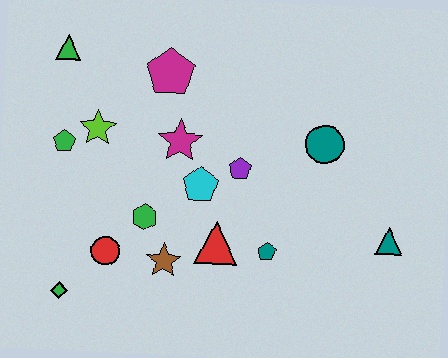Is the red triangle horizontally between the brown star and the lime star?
No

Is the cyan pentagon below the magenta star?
Yes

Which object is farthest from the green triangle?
The teal triangle is farthest from the green triangle.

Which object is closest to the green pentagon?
The lime star is closest to the green pentagon.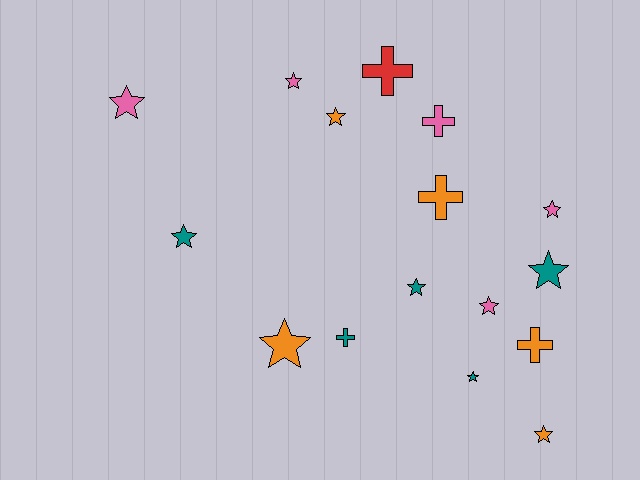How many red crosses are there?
There is 1 red cross.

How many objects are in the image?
There are 16 objects.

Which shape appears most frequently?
Star, with 11 objects.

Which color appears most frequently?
Orange, with 5 objects.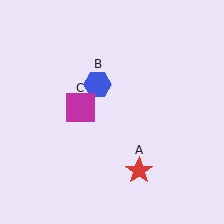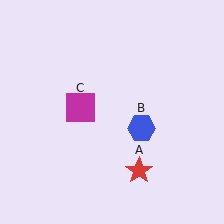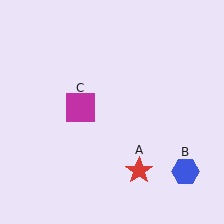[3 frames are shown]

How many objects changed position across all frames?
1 object changed position: blue hexagon (object B).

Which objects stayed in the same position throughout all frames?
Red star (object A) and magenta square (object C) remained stationary.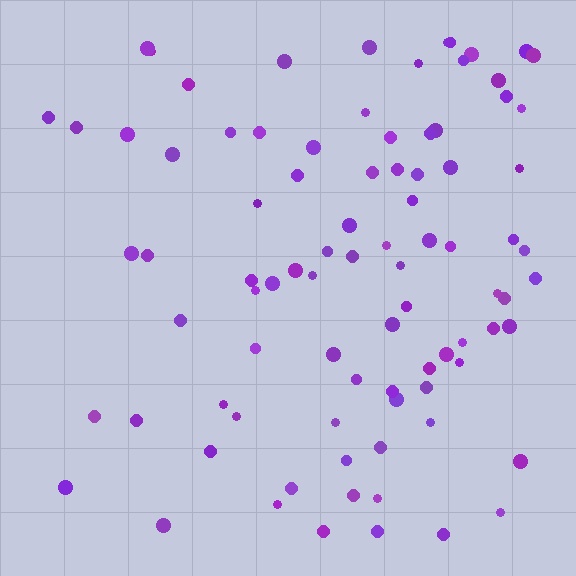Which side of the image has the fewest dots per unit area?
The left.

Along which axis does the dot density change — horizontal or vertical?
Horizontal.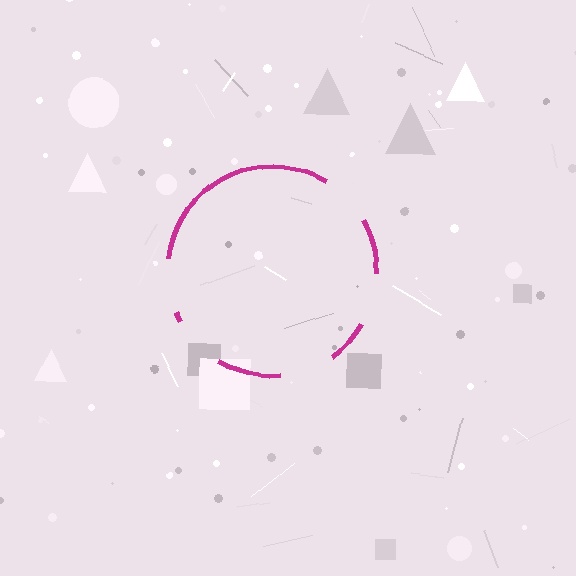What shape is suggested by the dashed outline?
The dashed outline suggests a circle.